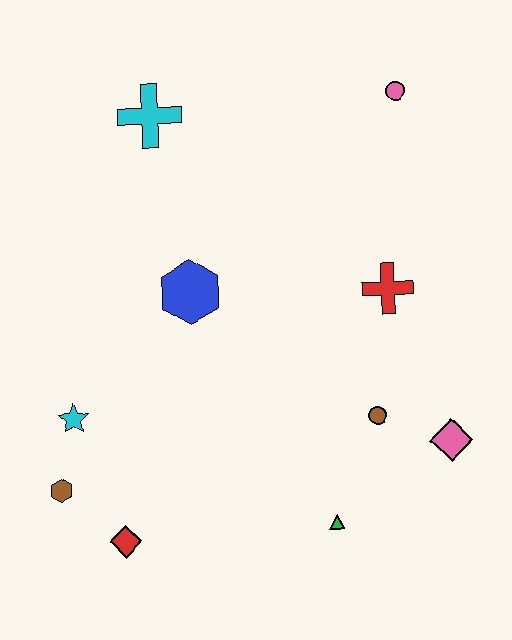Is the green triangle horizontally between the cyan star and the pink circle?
Yes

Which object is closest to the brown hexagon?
The cyan star is closest to the brown hexagon.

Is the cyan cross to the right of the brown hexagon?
Yes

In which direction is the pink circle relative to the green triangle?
The pink circle is above the green triangle.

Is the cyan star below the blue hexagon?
Yes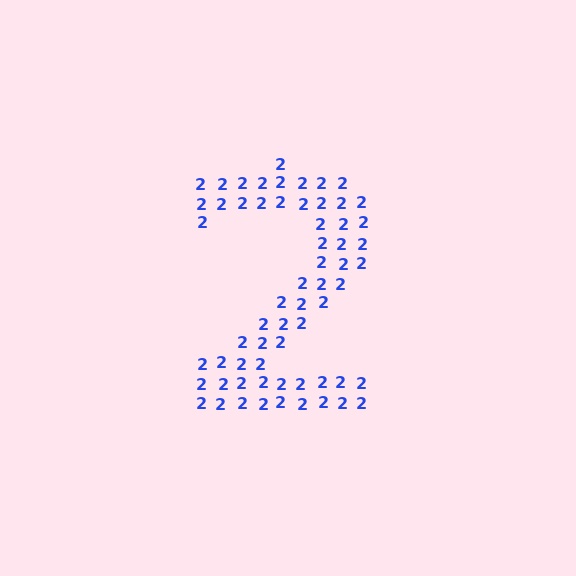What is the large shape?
The large shape is the digit 2.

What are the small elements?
The small elements are digit 2's.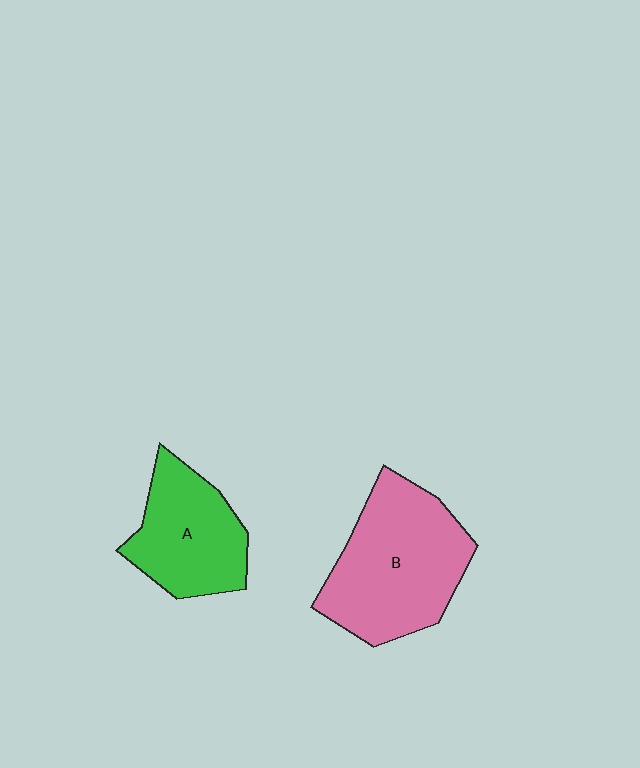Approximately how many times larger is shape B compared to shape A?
Approximately 1.4 times.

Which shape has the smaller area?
Shape A (green).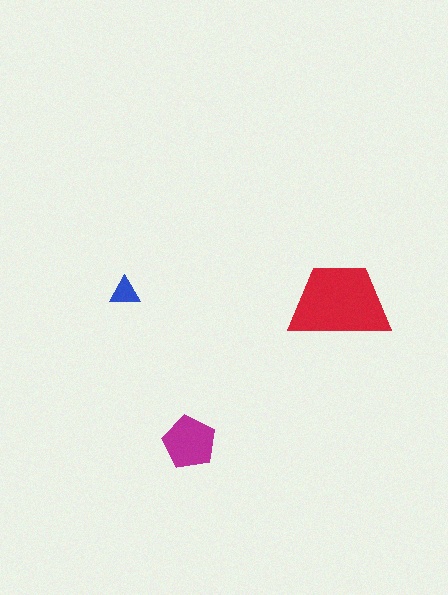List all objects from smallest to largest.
The blue triangle, the magenta pentagon, the red trapezoid.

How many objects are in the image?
There are 3 objects in the image.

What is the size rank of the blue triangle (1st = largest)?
3rd.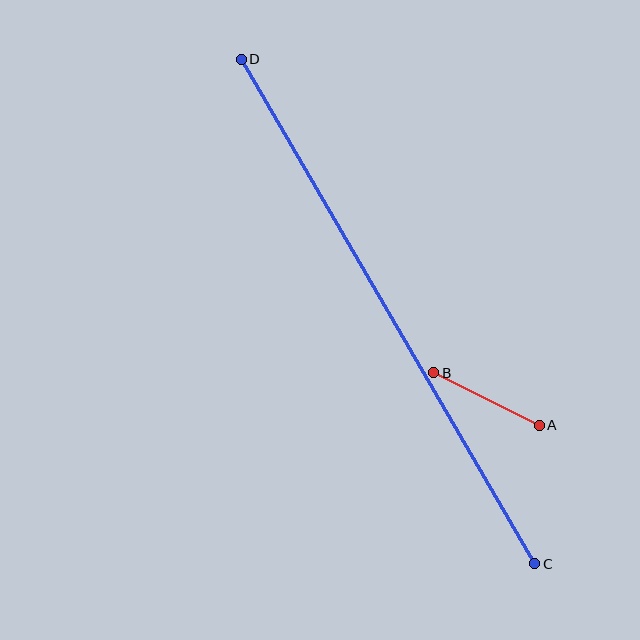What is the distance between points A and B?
The distance is approximately 118 pixels.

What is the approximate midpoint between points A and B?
The midpoint is at approximately (487, 399) pixels.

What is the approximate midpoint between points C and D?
The midpoint is at approximately (388, 312) pixels.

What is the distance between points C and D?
The distance is approximately 584 pixels.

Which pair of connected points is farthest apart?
Points C and D are farthest apart.